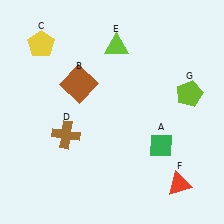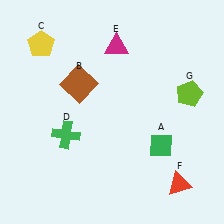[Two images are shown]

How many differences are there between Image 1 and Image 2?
There are 2 differences between the two images.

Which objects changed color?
D changed from brown to green. E changed from lime to magenta.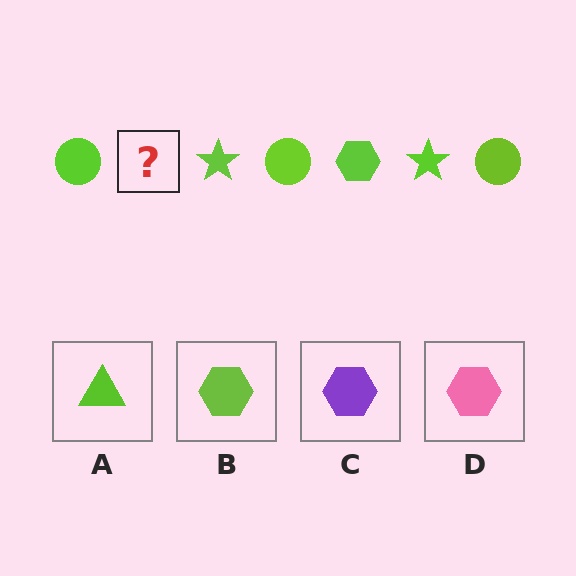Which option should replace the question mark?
Option B.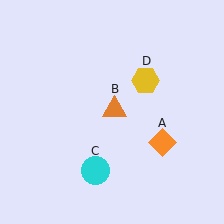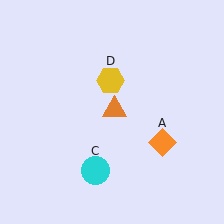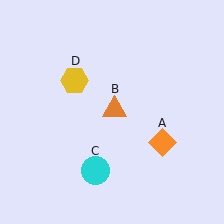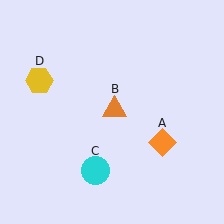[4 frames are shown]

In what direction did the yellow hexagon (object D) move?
The yellow hexagon (object D) moved left.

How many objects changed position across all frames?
1 object changed position: yellow hexagon (object D).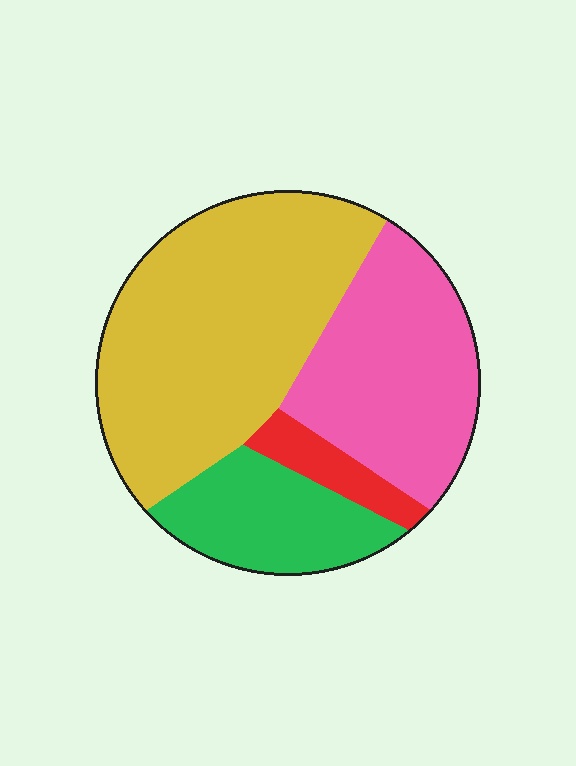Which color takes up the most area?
Yellow, at roughly 45%.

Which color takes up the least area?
Red, at roughly 5%.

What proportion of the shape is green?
Green covers around 15% of the shape.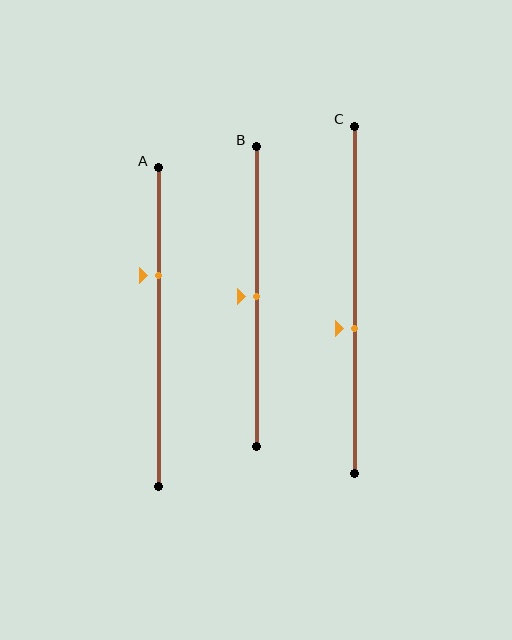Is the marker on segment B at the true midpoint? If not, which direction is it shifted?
Yes, the marker on segment B is at the true midpoint.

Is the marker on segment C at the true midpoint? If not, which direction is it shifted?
No, the marker on segment C is shifted downward by about 8% of the segment length.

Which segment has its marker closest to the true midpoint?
Segment B has its marker closest to the true midpoint.